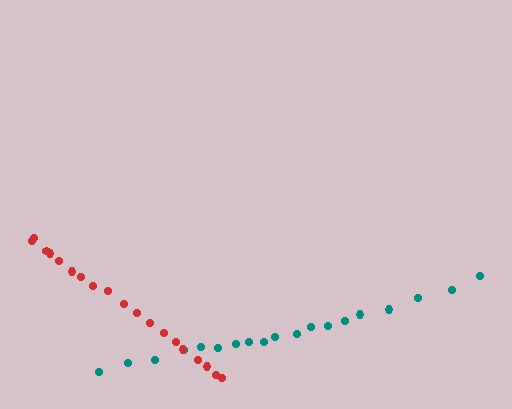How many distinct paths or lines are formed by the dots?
There are 2 distinct paths.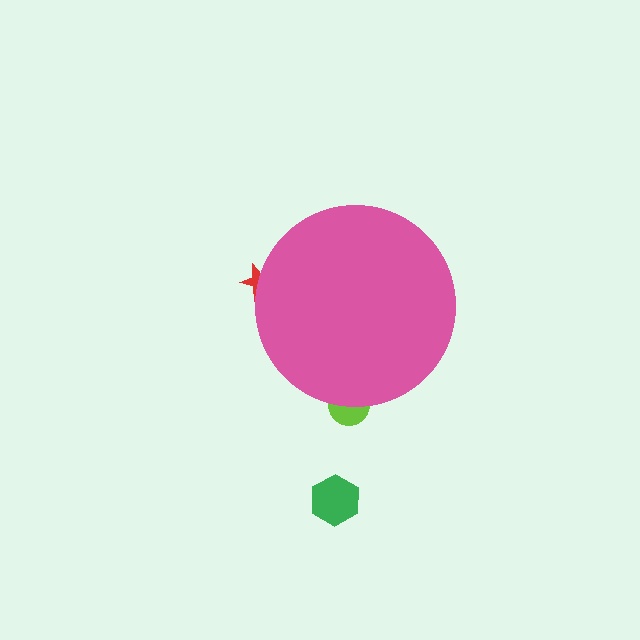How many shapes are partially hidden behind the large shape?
2 shapes are partially hidden.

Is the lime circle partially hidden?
Yes, the lime circle is partially hidden behind the pink circle.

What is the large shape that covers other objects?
A pink circle.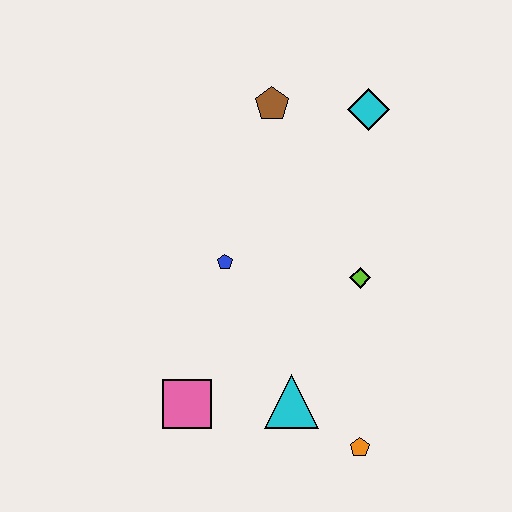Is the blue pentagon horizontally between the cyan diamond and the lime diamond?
No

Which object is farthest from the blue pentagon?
The orange pentagon is farthest from the blue pentagon.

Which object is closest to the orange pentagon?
The cyan triangle is closest to the orange pentagon.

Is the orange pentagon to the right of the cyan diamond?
No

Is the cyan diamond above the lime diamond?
Yes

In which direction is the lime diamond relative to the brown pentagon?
The lime diamond is below the brown pentagon.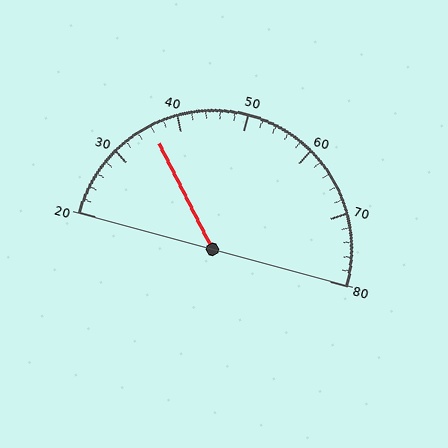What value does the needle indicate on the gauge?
The needle indicates approximately 36.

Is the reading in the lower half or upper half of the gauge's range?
The reading is in the lower half of the range (20 to 80).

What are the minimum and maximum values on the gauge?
The gauge ranges from 20 to 80.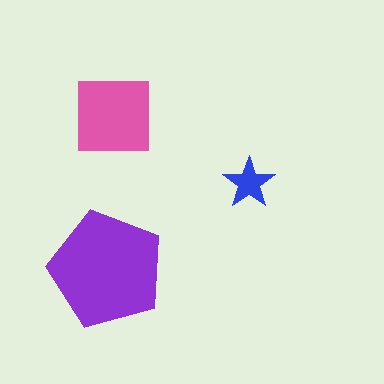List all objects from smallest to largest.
The blue star, the pink square, the purple pentagon.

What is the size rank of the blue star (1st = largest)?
3rd.